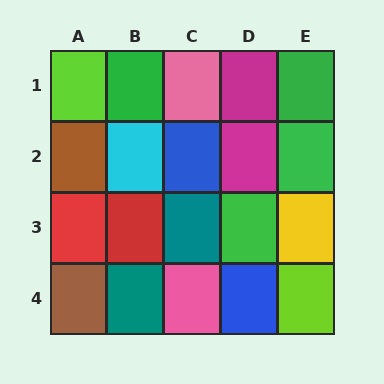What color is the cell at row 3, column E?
Yellow.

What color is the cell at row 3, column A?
Red.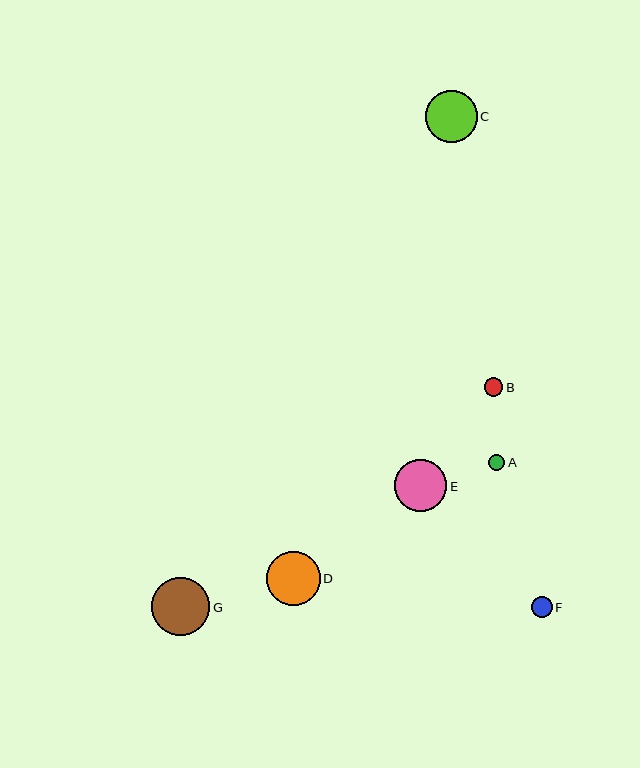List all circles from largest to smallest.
From largest to smallest: G, D, C, E, F, B, A.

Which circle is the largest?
Circle G is the largest with a size of approximately 58 pixels.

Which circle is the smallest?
Circle A is the smallest with a size of approximately 16 pixels.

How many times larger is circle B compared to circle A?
Circle B is approximately 1.2 times the size of circle A.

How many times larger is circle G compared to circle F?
Circle G is approximately 2.8 times the size of circle F.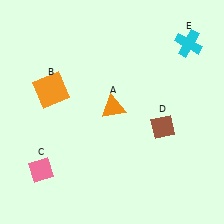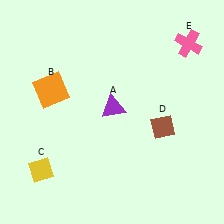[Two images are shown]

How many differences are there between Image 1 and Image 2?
There are 3 differences between the two images.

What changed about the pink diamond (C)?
In Image 1, C is pink. In Image 2, it changed to yellow.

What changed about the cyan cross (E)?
In Image 1, E is cyan. In Image 2, it changed to pink.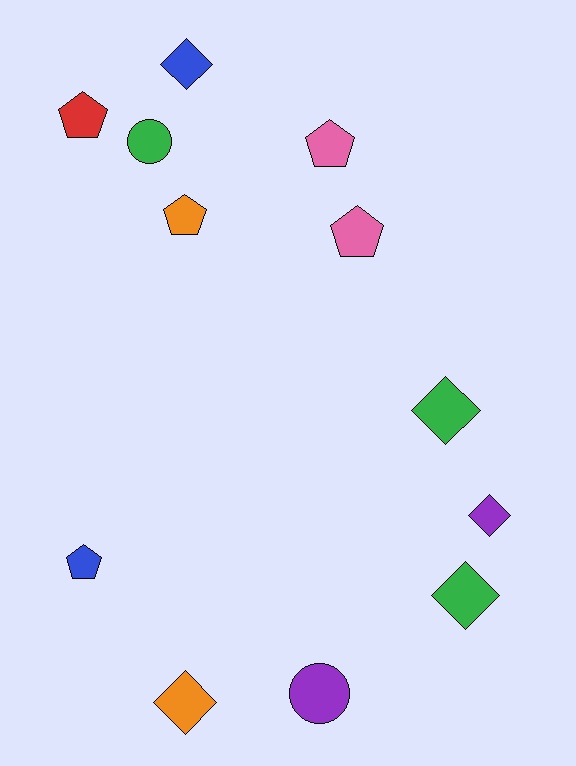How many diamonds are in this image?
There are 5 diamonds.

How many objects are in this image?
There are 12 objects.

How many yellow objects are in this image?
There are no yellow objects.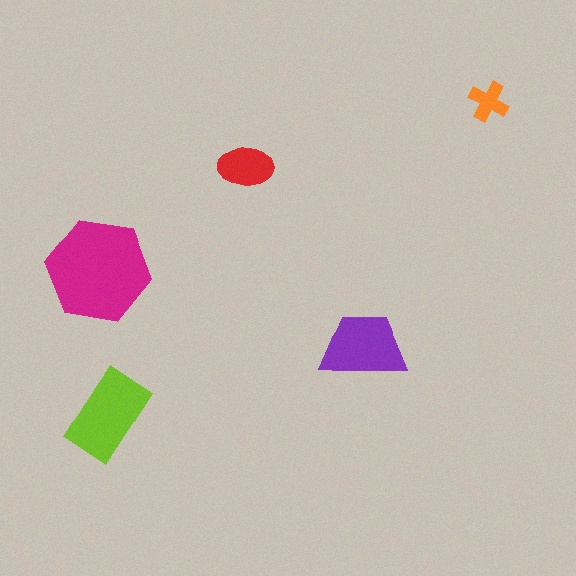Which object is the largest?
The magenta hexagon.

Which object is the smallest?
The orange cross.